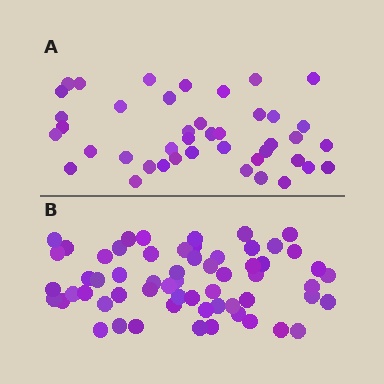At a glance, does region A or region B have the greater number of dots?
Region B (the bottom region) has more dots.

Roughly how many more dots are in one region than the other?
Region B has approximately 20 more dots than region A.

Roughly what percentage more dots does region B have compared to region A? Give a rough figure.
About 45% more.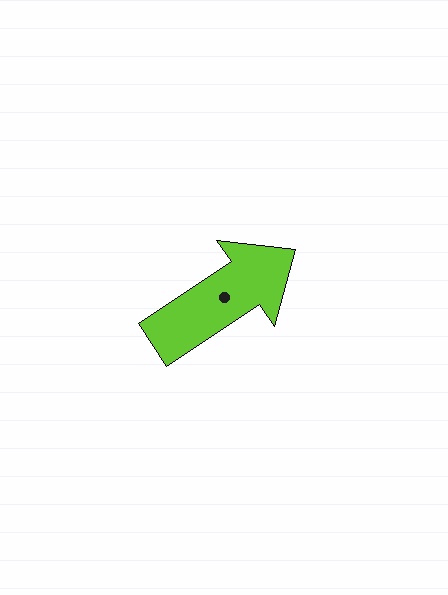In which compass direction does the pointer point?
Northeast.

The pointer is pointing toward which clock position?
Roughly 2 o'clock.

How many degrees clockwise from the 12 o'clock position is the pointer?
Approximately 56 degrees.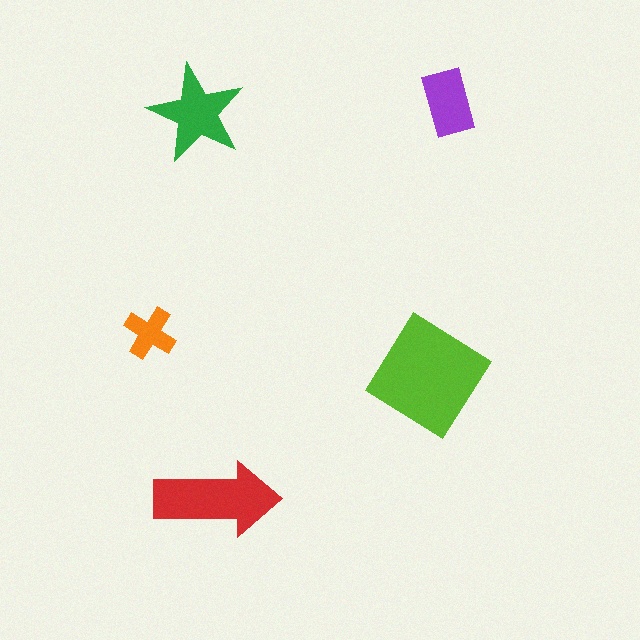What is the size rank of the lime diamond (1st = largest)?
1st.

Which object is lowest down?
The red arrow is bottommost.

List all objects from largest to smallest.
The lime diamond, the red arrow, the green star, the purple rectangle, the orange cross.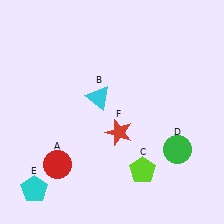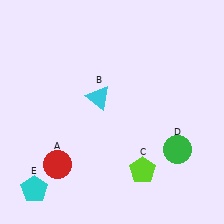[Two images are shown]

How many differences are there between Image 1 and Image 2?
There is 1 difference between the two images.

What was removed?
The red star (F) was removed in Image 2.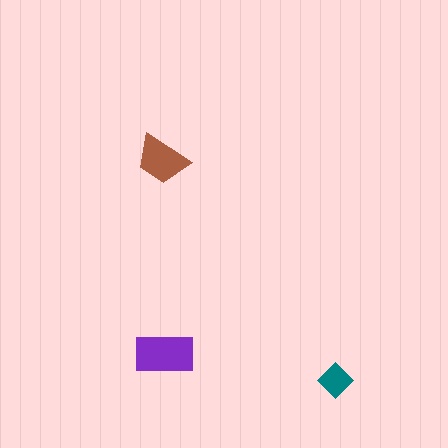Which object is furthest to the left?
The brown trapezoid is leftmost.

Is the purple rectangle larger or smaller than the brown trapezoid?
Larger.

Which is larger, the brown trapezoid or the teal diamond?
The brown trapezoid.